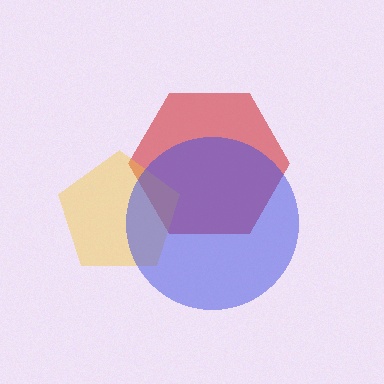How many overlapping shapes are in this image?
There are 3 overlapping shapes in the image.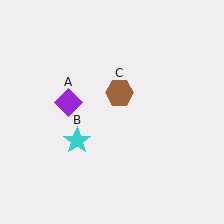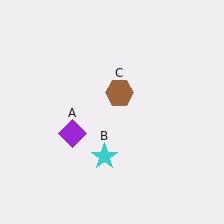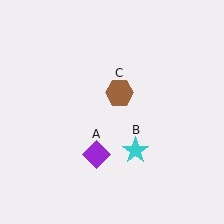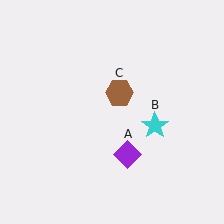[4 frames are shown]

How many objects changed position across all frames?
2 objects changed position: purple diamond (object A), cyan star (object B).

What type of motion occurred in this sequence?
The purple diamond (object A), cyan star (object B) rotated counterclockwise around the center of the scene.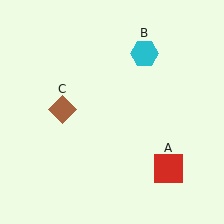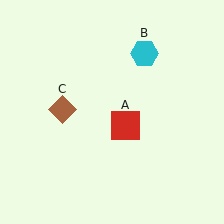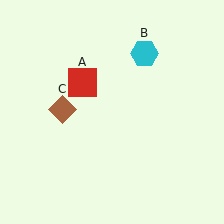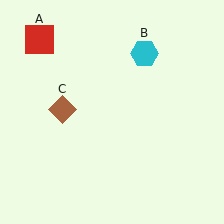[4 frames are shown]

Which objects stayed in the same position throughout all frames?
Cyan hexagon (object B) and brown diamond (object C) remained stationary.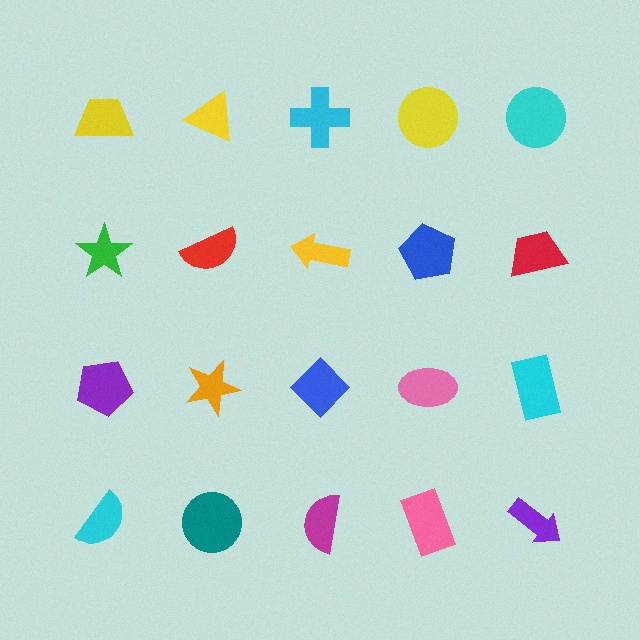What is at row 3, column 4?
A pink ellipse.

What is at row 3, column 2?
An orange star.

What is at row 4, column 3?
A magenta semicircle.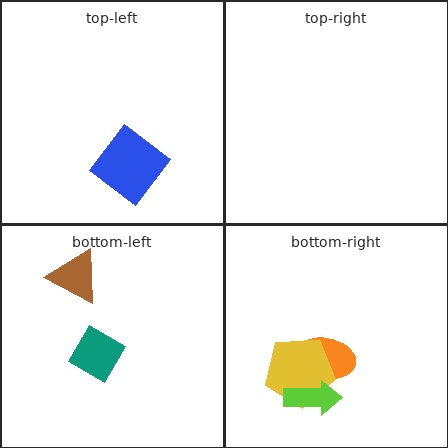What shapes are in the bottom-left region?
The brown triangle, the teal diamond.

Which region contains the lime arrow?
The bottom-right region.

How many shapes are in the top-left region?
1.